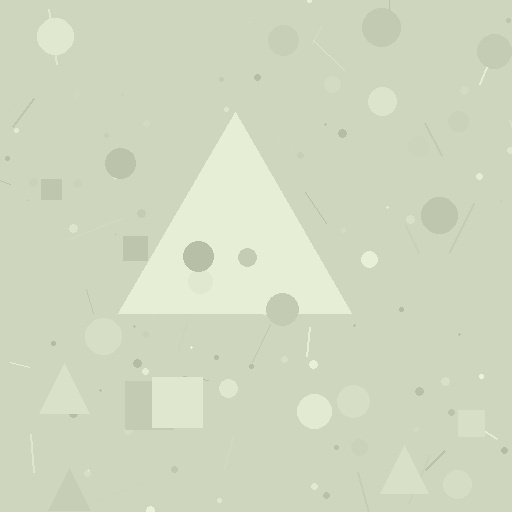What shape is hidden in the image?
A triangle is hidden in the image.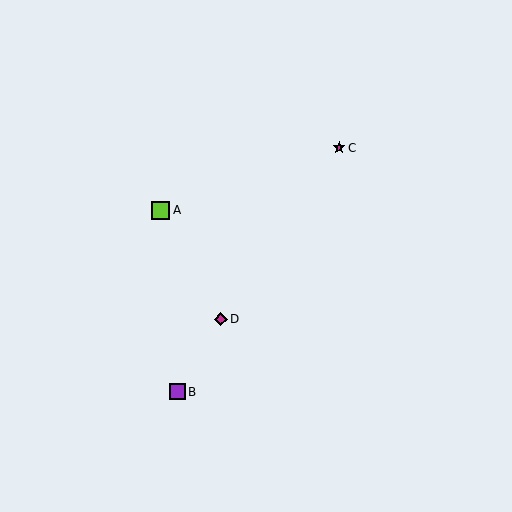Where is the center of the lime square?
The center of the lime square is at (160, 210).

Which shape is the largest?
The lime square (labeled A) is the largest.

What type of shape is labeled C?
Shape C is a magenta star.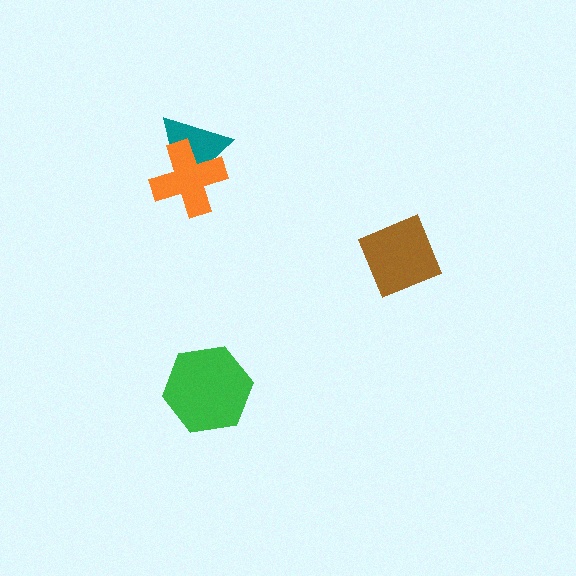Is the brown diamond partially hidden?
No, no other shape covers it.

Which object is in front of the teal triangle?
The orange cross is in front of the teal triangle.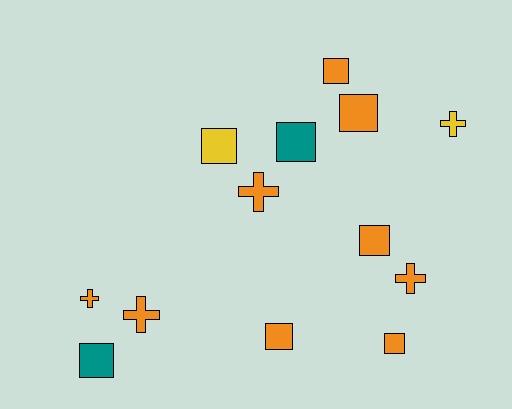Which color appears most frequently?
Orange, with 9 objects.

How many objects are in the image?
There are 13 objects.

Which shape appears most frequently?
Square, with 8 objects.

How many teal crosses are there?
There are no teal crosses.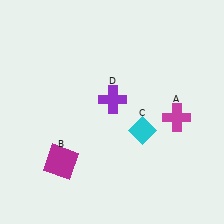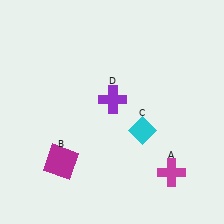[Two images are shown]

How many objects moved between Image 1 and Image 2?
1 object moved between the two images.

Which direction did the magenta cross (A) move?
The magenta cross (A) moved down.